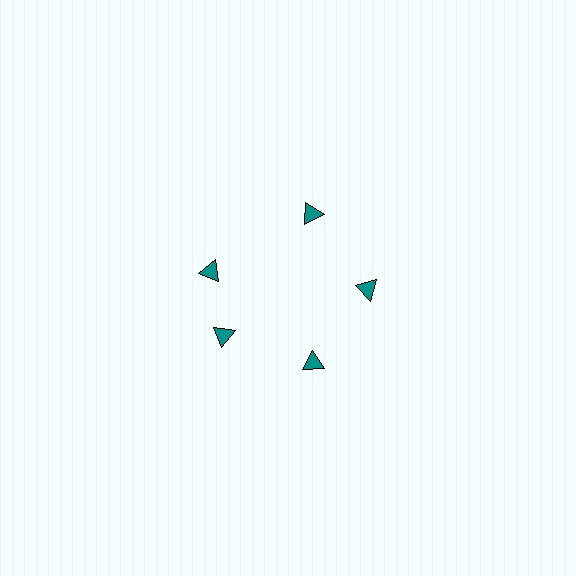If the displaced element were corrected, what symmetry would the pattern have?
It would have 5-fold rotational symmetry — the pattern would map onto itself every 72 degrees.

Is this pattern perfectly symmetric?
No. The 5 teal triangles are arranged in a ring, but one element near the 10 o'clock position is rotated out of alignment along the ring, breaking the 5-fold rotational symmetry.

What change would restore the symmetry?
The symmetry would be restored by rotating it back into even spacing with its neighbors so that all 5 triangles sit at equal angles and equal distance from the center.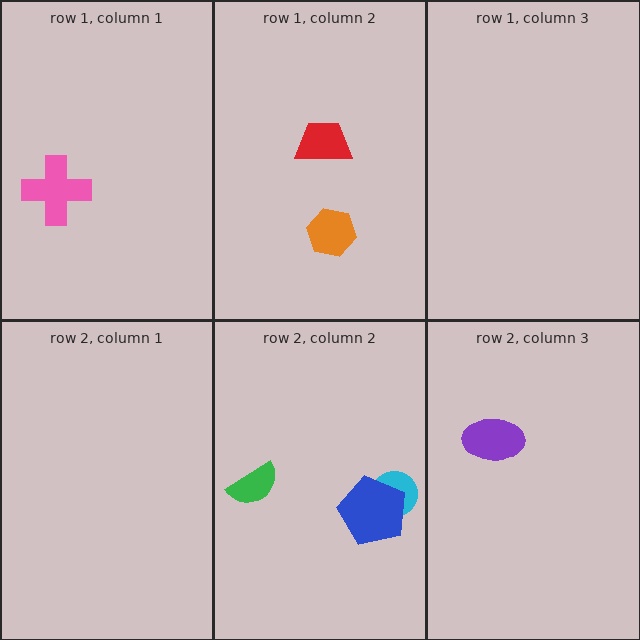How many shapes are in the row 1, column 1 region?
1.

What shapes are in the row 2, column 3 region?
The purple ellipse.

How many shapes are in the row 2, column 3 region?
1.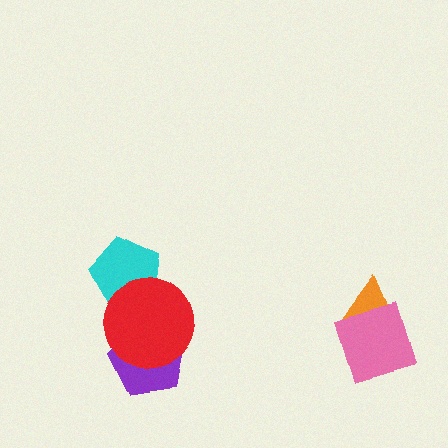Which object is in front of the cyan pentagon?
The red circle is in front of the cyan pentagon.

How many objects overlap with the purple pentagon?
1 object overlaps with the purple pentagon.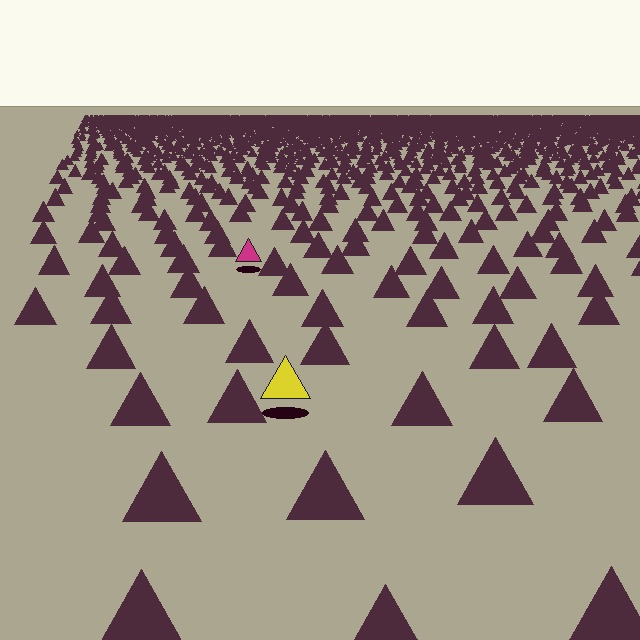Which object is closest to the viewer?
The yellow triangle is closest. The texture marks near it are larger and more spread out.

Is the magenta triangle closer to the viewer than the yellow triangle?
No. The yellow triangle is closer — you can tell from the texture gradient: the ground texture is coarser near it.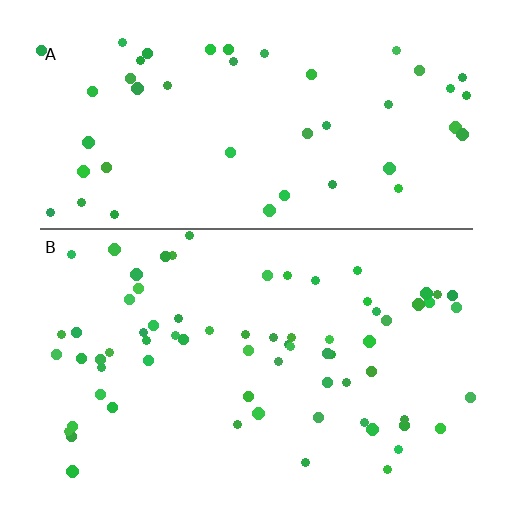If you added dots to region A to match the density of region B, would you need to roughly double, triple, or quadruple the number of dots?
Approximately double.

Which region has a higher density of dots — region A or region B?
B (the bottom).